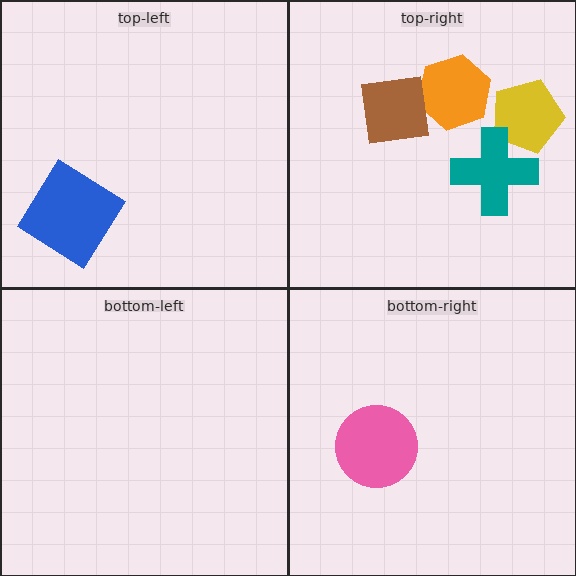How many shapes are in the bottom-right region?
1.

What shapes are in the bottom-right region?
The pink circle.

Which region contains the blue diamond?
The top-left region.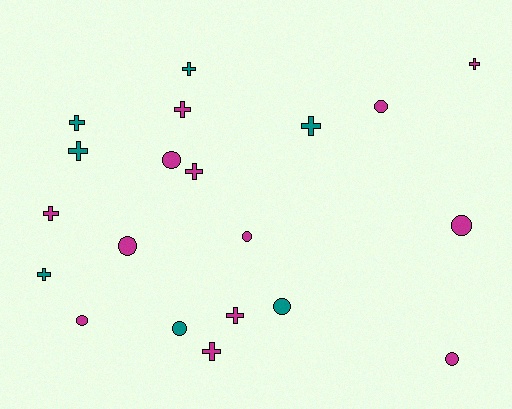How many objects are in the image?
There are 20 objects.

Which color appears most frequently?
Magenta, with 13 objects.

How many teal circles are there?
There are 2 teal circles.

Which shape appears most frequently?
Cross, with 11 objects.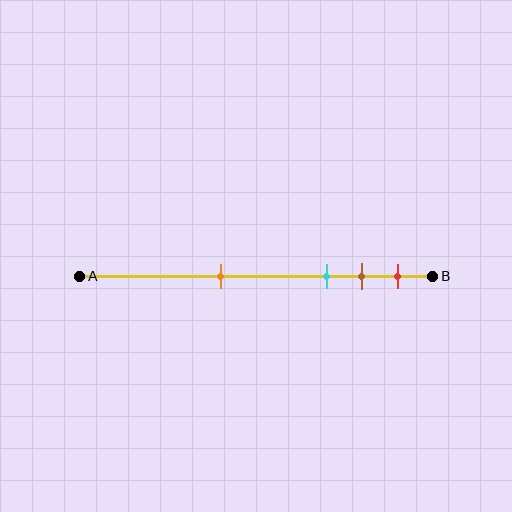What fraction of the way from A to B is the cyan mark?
The cyan mark is approximately 70% (0.7) of the way from A to B.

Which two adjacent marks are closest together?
The brown and red marks are the closest adjacent pair.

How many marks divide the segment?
There are 4 marks dividing the segment.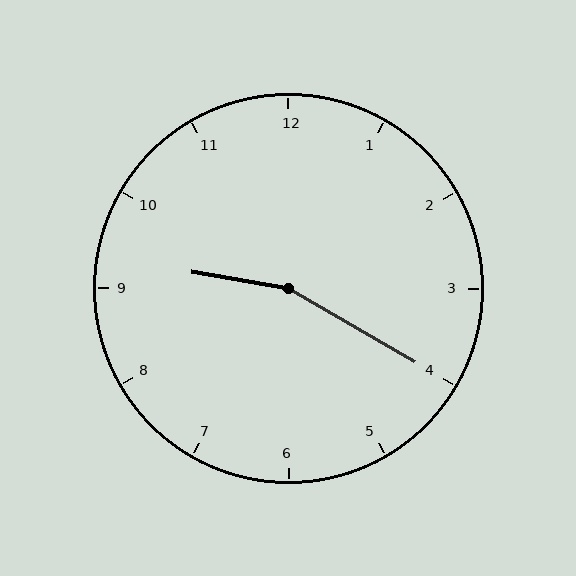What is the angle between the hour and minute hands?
Approximately 160 degrees.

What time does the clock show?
9:20.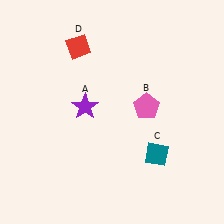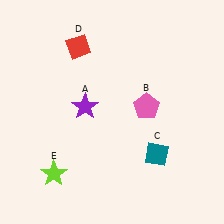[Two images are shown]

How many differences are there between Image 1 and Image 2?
There is 1 difference between the two images.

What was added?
A lime star (E) was added in Image 2.